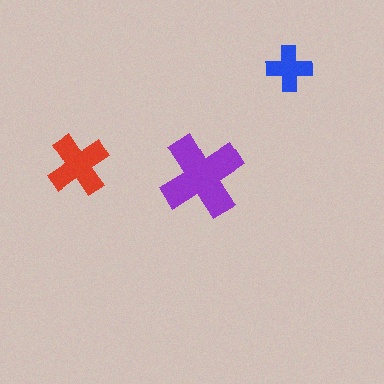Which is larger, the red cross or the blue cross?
The red one.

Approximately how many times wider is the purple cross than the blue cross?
About 2 times wider.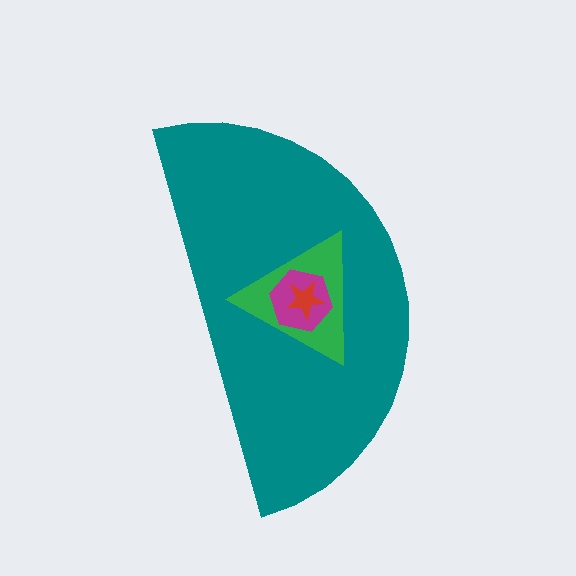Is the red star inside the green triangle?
Yes.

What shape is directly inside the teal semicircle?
The green triangle.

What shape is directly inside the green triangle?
The magenta hexagon.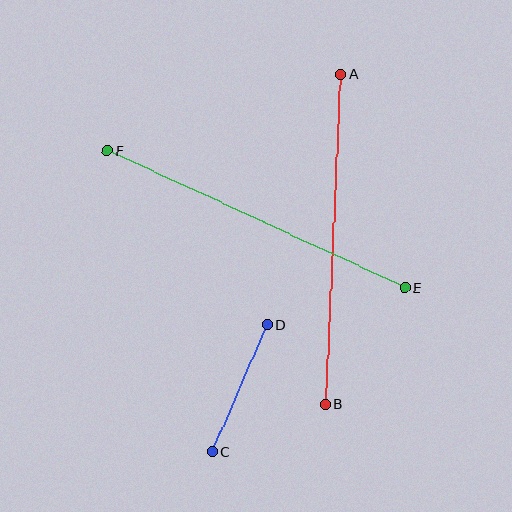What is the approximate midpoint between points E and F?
The midpoint is at approximately (256, 219) pixels.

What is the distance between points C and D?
The distance is approximately 138 pixels.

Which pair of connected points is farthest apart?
Points A and B are farthest apart.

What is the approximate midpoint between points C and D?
The midpoint is at approximately (240, 388) pixels.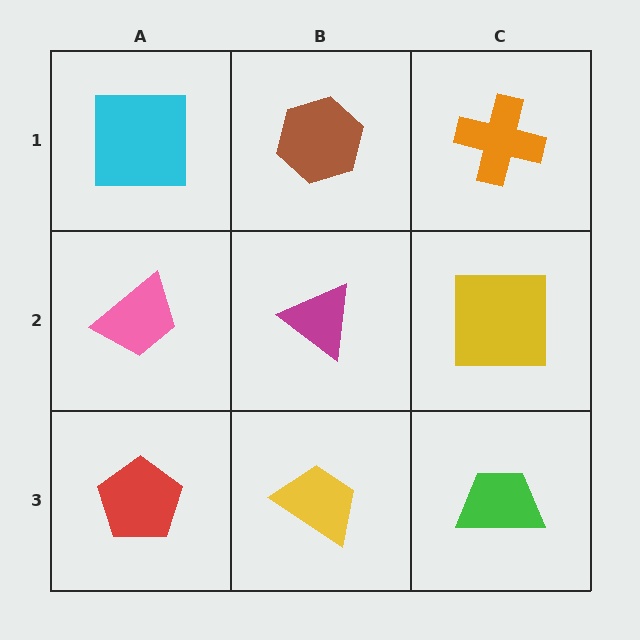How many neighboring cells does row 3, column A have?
2.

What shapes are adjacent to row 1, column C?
A yellow square (row 2, column C), a brown hexagon (row 1, column B).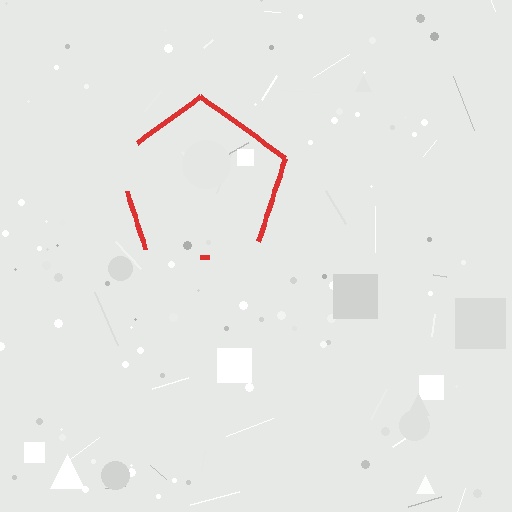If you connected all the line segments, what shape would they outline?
They would outline a pentagon.